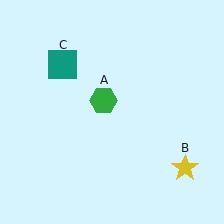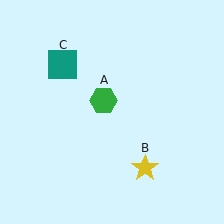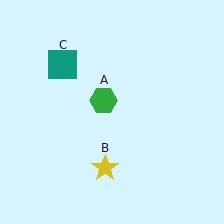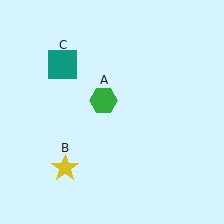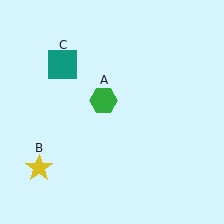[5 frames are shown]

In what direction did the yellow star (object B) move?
The yellow star (object B) moved left.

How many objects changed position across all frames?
1 object changed position: yellow star (object B).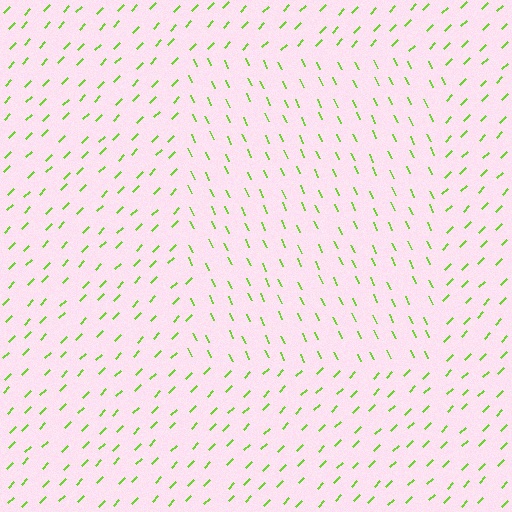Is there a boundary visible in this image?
Yes, there is a texture boundary formed by a change in line orientation.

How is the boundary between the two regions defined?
The boundary is defined purely by a change in line orientation (approximately 69 degrees difference). All lines are the same color and thickness.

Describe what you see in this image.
The image is filled with small lime line segments. A rectangle region in the image has lines oriented differently from the surrounding lines, creating a visible texture boundary.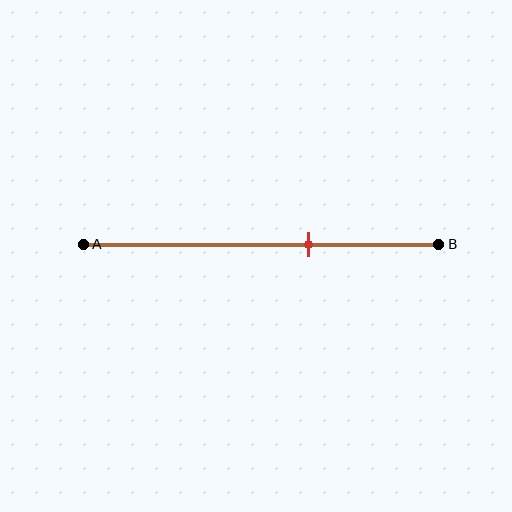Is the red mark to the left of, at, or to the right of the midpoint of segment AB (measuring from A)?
The red mark is to the right of the midpoint of segment AB.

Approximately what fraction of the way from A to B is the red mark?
The red mark is approximately 65% of the way from A to B.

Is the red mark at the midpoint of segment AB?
No, the mark is at about 65% from A, not at the 50% midpoint.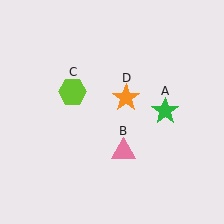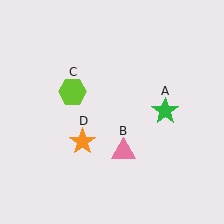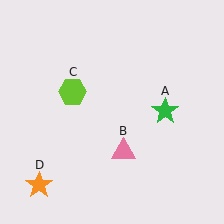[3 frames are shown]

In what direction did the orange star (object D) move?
The orange star (object D) moved down and to the left.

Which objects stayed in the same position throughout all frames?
Green star (object A) and pink triangle (object B) and lime hexagon (object C) remained stationary.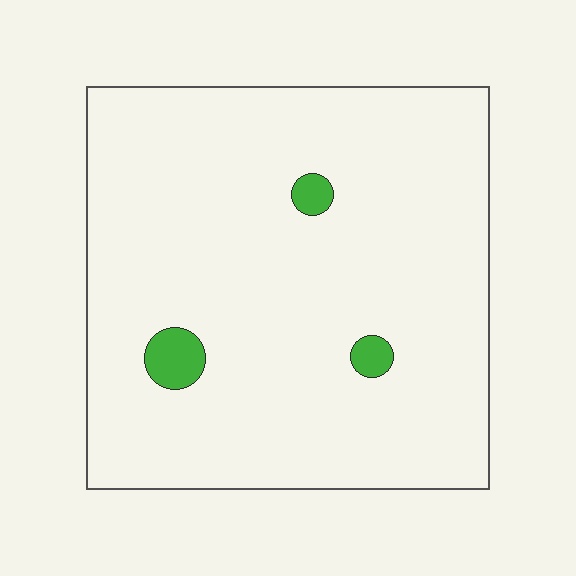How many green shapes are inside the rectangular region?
3.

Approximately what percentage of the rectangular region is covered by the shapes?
Approximately 5%.